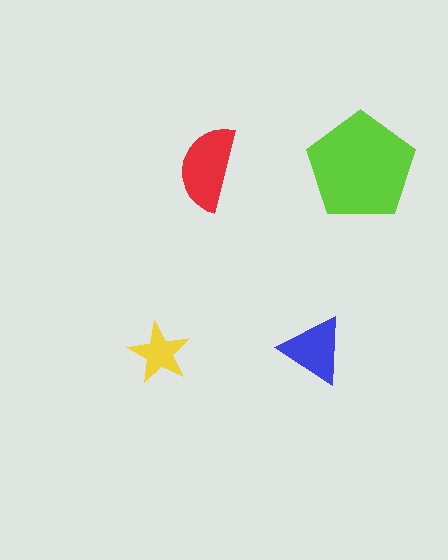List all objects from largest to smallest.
The lime pentagon, the red semicircle, the blue triangle, the yellow star.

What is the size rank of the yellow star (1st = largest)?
4th.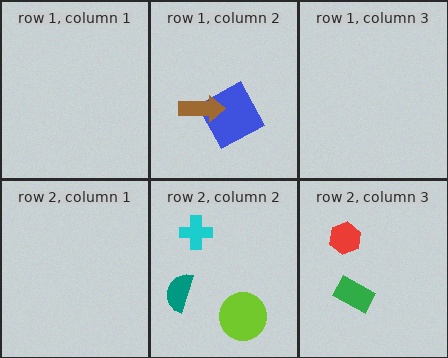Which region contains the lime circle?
The row 2, column 2 region.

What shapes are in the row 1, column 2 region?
The blue square, the brown arrow.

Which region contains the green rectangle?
The row 2, column 3 region.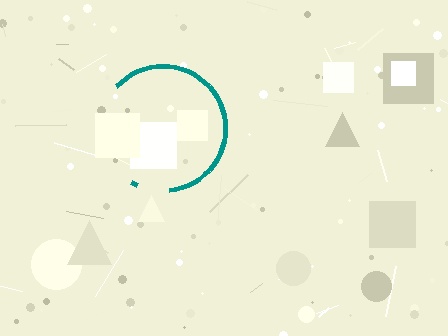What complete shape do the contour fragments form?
The contour fragments form a circle.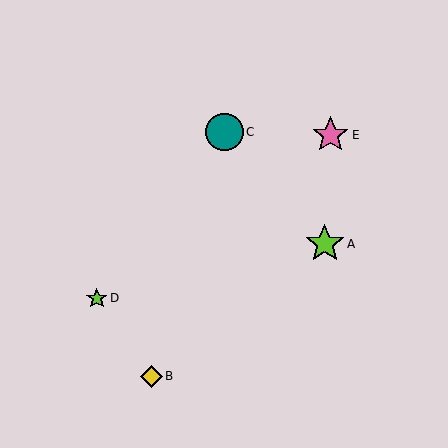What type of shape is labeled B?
Shape B is a yellow diamond.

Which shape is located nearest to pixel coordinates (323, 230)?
The lime star (labeled A) at (325, 244) is nearest to that location.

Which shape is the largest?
The lime star (labeled A) is the largest.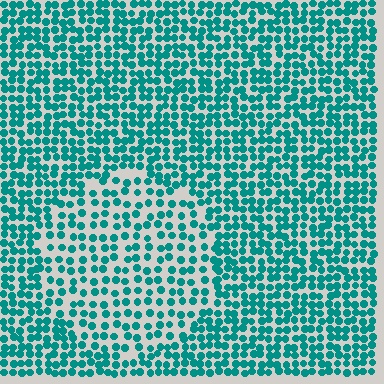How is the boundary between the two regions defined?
The boundary is defined by a change in element density (approximately 1.7x ratio). All elements are the same color, size, and shape.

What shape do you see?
I see a circle.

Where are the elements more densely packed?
The elements are more densely packed outside the circle boundary.